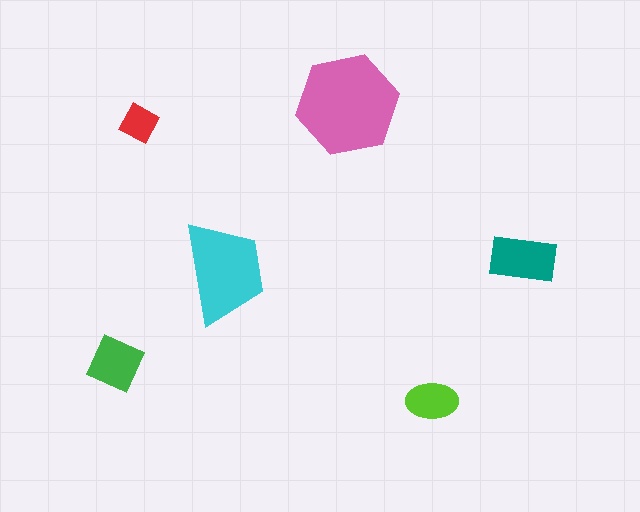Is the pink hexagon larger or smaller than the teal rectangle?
Larger.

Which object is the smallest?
The red diamond.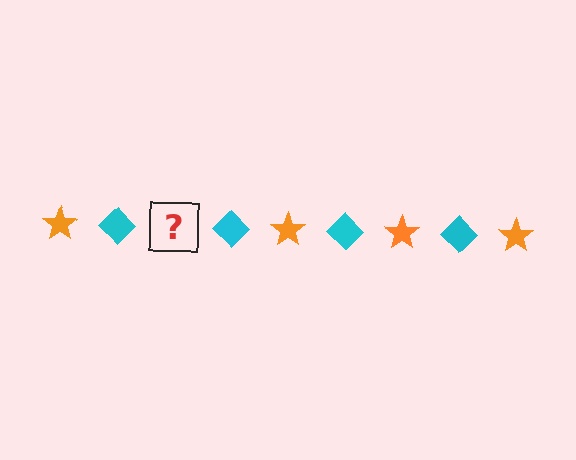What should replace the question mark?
The question mark should be replaced with an orange star.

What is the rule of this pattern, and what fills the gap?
The rule is that the pattern alternates between orange star and cyan diamond. The gap should be filled with an orange star.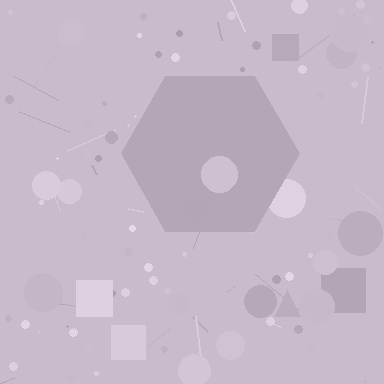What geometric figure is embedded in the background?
A hexagon is embedded in the background.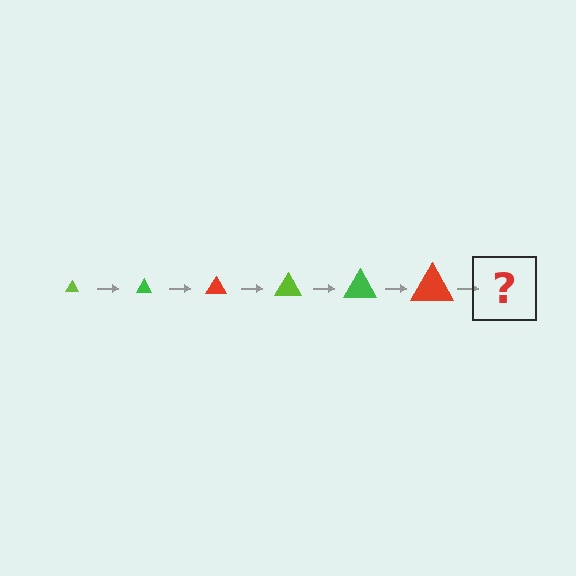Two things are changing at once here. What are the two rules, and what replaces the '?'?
The two rules are that the triangle grows larger each step and the color cycles through lime, green, and red. The '?' should be a lime triangle, larger than the previous one.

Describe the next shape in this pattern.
It should be a lime triangle, larger than the previous one.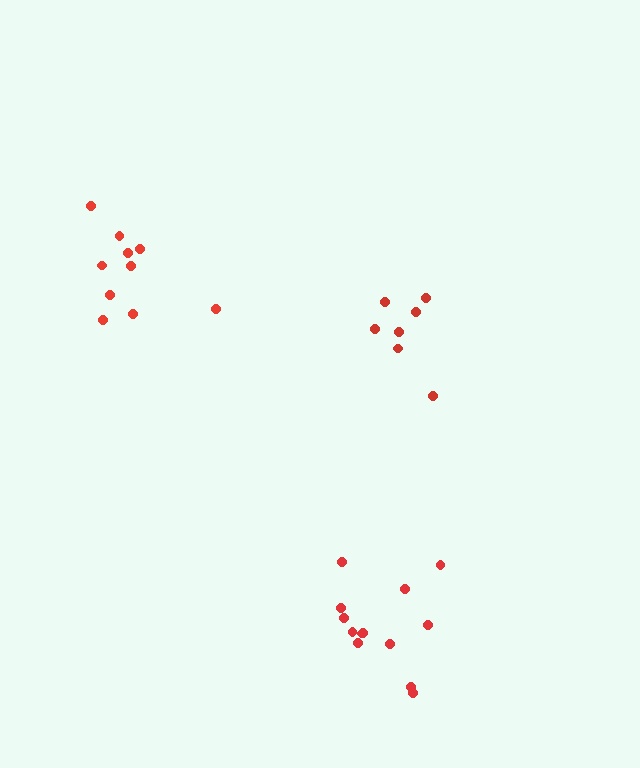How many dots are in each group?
Group 1: 13 dots, Group 2: 7 dots, Group 3: 10 dots (30 total).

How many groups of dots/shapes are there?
There are 3 groups.